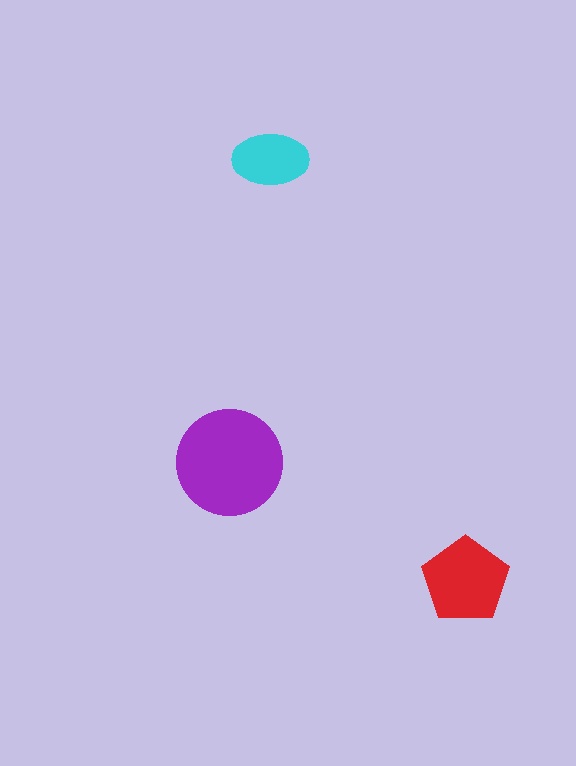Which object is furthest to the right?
The red pentagon is rightmost.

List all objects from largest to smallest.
The purple circle, the red pentagon, the cyan ellipse.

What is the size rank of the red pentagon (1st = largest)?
2nd.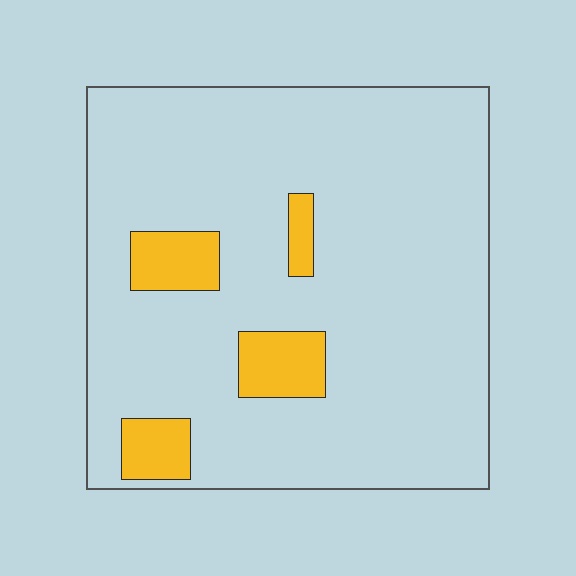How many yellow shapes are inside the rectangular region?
4.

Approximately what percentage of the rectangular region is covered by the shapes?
Approximately 10%.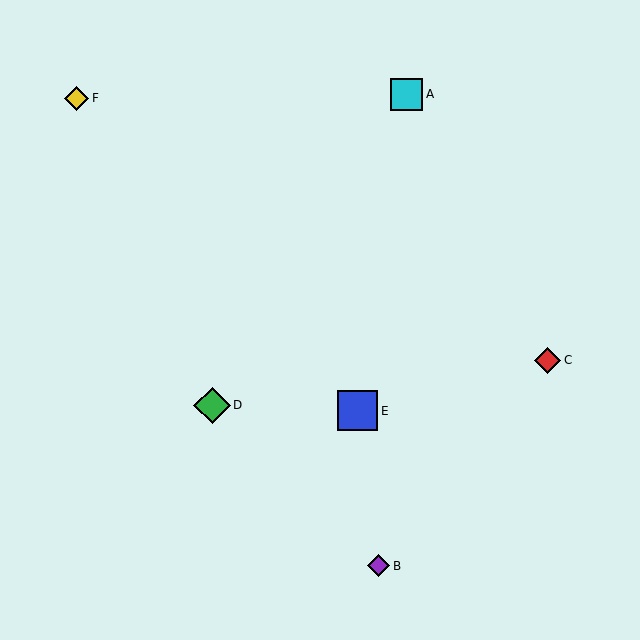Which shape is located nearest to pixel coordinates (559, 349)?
The red diamond (labeled C) at (548, 360) is nearest to that location.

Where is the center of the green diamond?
The center of the green diamond is at (212, 405).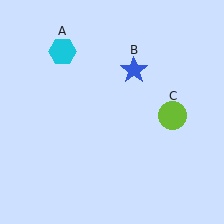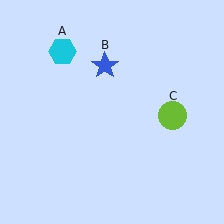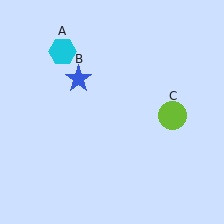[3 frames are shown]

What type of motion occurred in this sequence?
The blue star (object B) rotated counterclockwise around the center of the scene.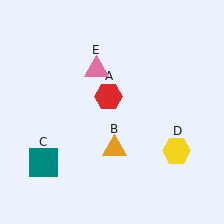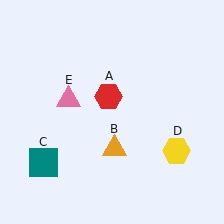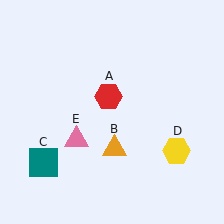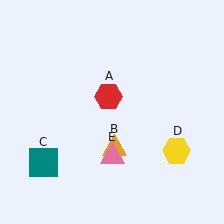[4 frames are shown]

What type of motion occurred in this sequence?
The pink triangle (object E) rotated counterclockwise around the center of the scene.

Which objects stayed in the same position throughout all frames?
Red hexagon (object A) and orange triangle (object B) and teal square (object C) and yellow hexagon (object D) remained stationary.